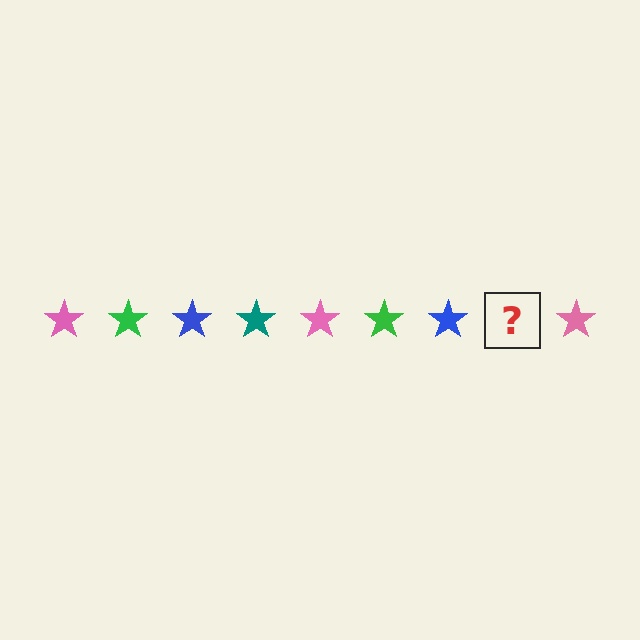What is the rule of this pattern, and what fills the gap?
The rule is that the pattern cycles through pink, green, blue, teal stars. The gap should be filled with a teal star.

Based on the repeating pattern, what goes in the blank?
The blank should be a teal star.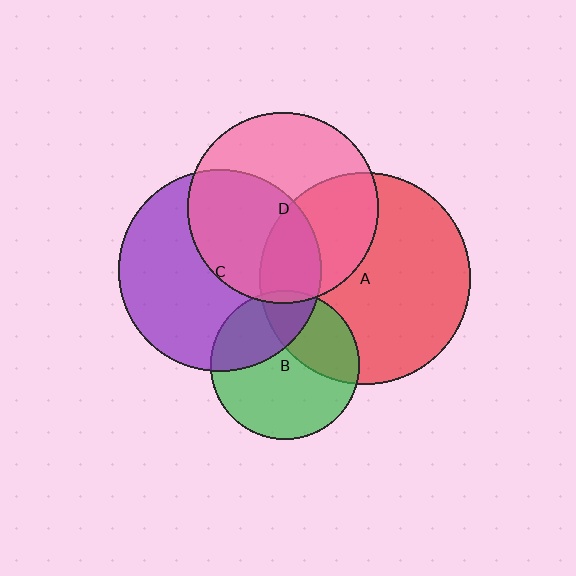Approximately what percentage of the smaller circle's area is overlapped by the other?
Approximately 40%.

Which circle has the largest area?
Circle A (red).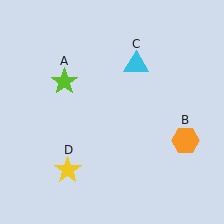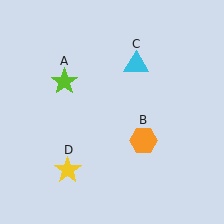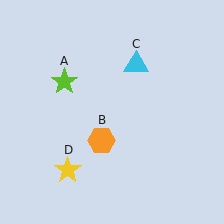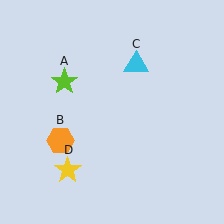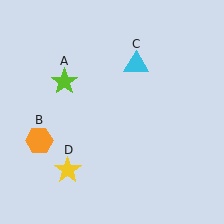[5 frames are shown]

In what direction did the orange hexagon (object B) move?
The orange hexagon (object B) moved left.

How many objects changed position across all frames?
1 object changed position: orange hexagon (object B).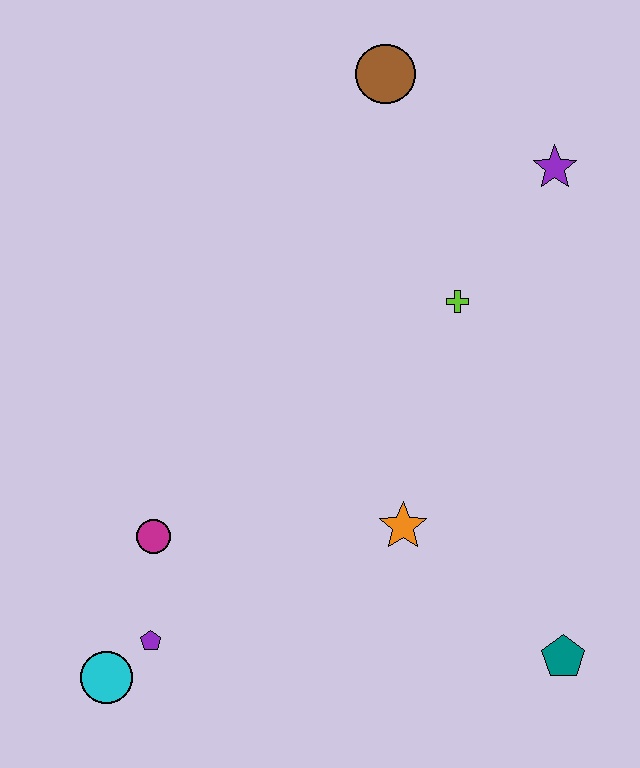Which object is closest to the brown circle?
The purple star is closest to the brown circle.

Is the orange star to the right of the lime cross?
No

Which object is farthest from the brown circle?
The cyan circle is farthest from the brown circle.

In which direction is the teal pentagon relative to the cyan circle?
The teal pentagon is to the right of the cyan circle.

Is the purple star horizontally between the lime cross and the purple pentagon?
No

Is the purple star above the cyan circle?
Yes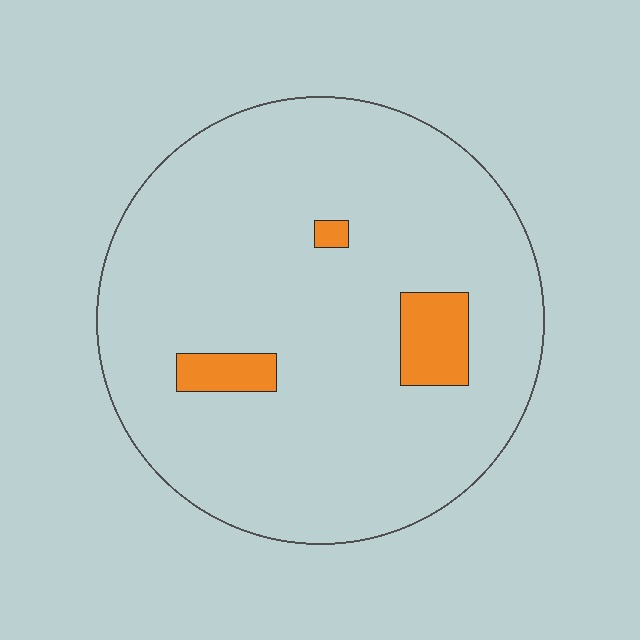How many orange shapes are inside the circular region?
3.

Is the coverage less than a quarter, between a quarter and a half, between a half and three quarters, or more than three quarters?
Less than a quarter.